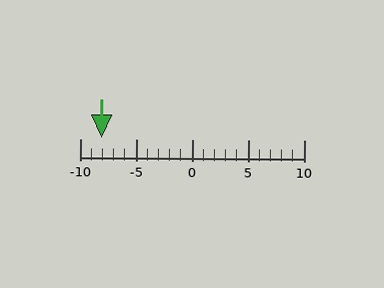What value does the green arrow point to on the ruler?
The green arrow points to approximately -8.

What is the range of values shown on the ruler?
The ruler shows values from -10 to 10.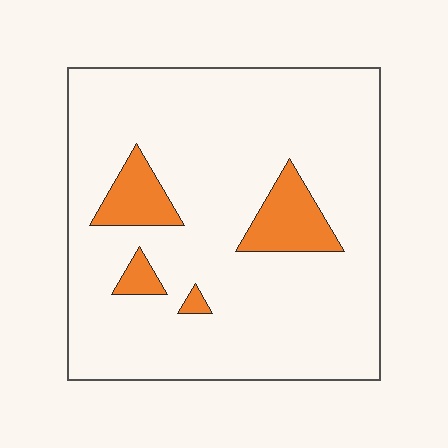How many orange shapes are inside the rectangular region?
4.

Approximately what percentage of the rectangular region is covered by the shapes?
Approximately 10%.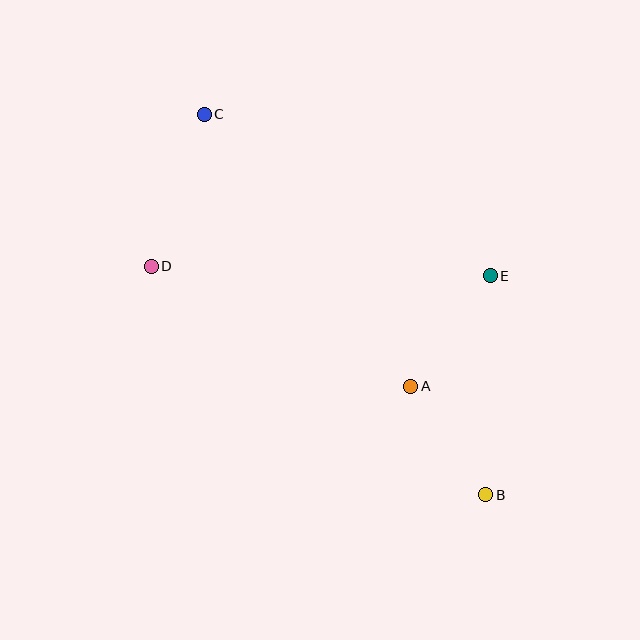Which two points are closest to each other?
Points A and B are closest to each other.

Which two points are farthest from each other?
Points B and C are farthest from each other.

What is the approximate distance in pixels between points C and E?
The distance between C and E is approximately 329 pixels.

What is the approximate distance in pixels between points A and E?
The distance between A and E is approximately 136 pixels.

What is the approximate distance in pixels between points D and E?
The distance between D and E is approximately 339 pixels.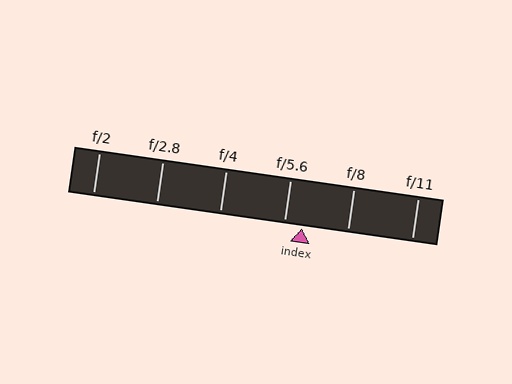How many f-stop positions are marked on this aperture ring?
There are 6 f-stop positions marked.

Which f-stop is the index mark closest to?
The index mark is closest to f/5.6.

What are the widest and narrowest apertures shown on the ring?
The widest aperture shown is f/2 and the narrowest is f/11.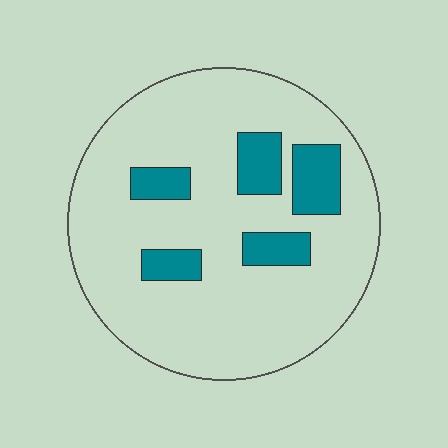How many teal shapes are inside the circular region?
5.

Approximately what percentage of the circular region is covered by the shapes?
Approximately 15%.